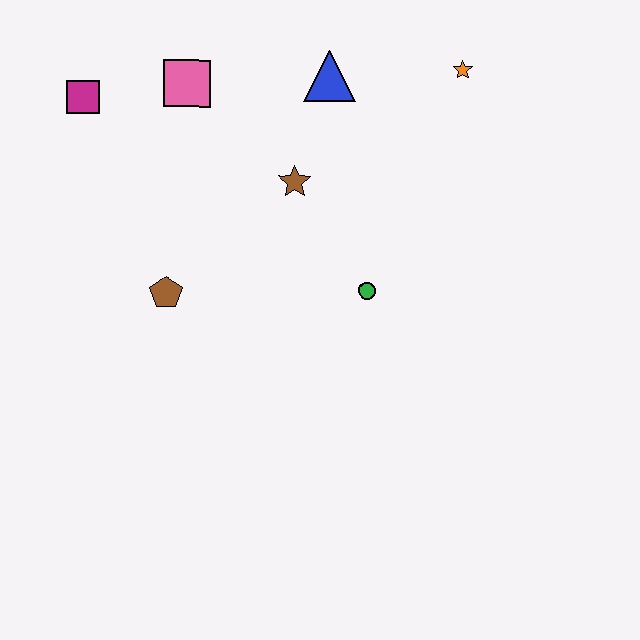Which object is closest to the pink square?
The magenta square is closest to the pink square.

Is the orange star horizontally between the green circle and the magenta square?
No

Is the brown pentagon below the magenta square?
Yes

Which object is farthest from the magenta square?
The orange star is farthest from the magenta square.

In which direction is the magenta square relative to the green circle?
The magenta square is to the left of the green circle.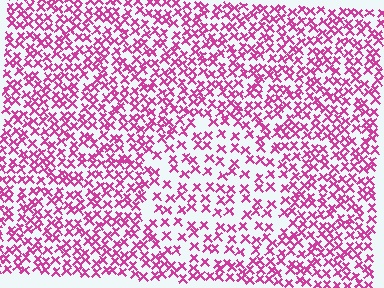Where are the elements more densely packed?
The elements are more densely packed outside the circle boundary.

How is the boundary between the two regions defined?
The boundary is defined by a change in element density (approximately 1.7x ratio). All elements are the same color, size, and shape.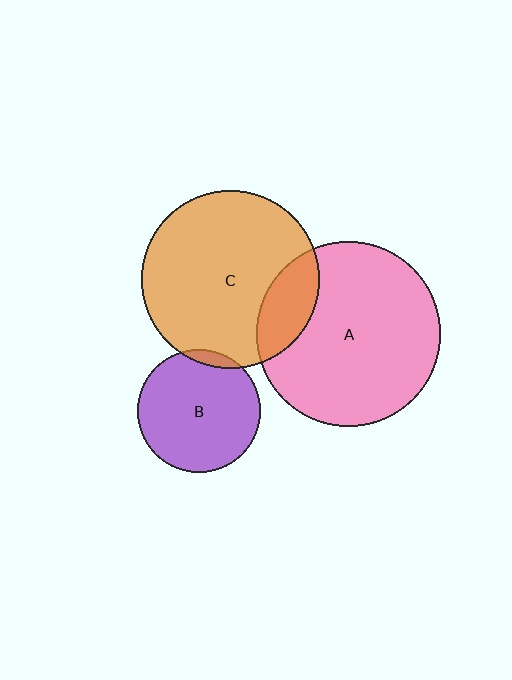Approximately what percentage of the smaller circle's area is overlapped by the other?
Approximately 20%.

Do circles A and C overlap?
Yes.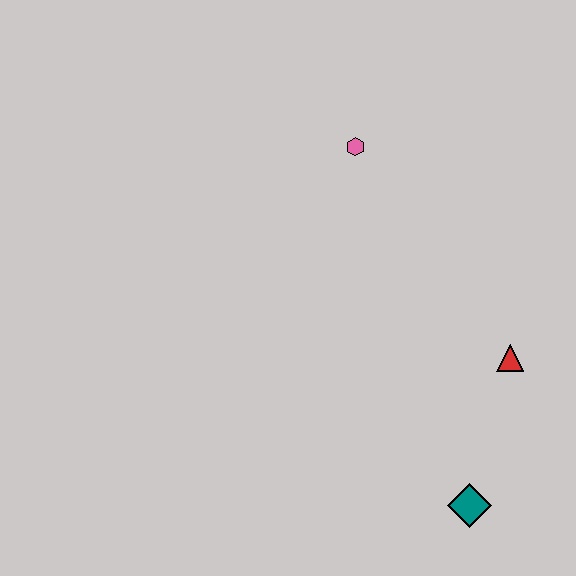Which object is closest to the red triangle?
The teal diamond is closest to the red triangle.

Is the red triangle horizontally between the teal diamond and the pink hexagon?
No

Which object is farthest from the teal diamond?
The pink hexagon is farthest from the teal diamond.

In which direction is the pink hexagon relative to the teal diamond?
The pink hexagon is above the teal diamond.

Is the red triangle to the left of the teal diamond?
No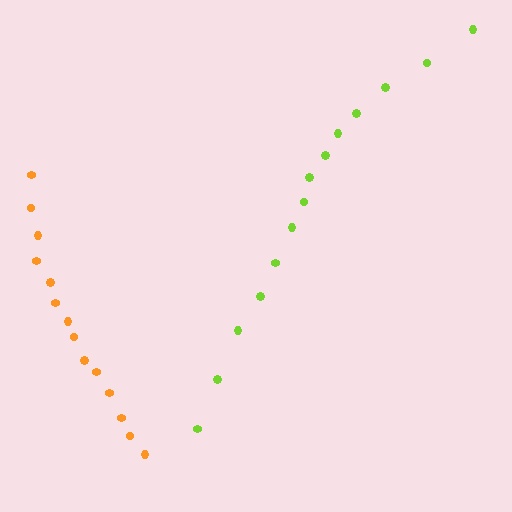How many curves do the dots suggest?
There are 2 distinct paths.